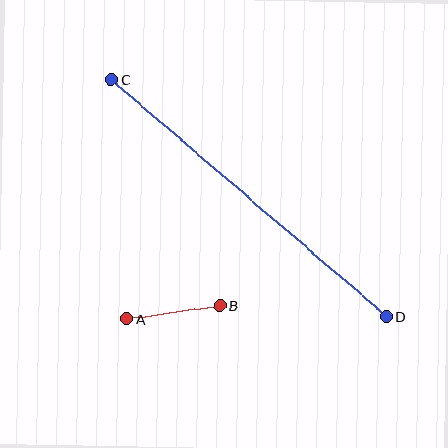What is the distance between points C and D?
The distance is approximately 363 pixels.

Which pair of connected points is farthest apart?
Points C and D are farthest apart.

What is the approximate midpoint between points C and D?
The midpoint is at approximately (249, 198) pixels.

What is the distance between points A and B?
The distance is approximately 93 pixels.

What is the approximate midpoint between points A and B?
The midpoint is at approximately (173, 312) pixels.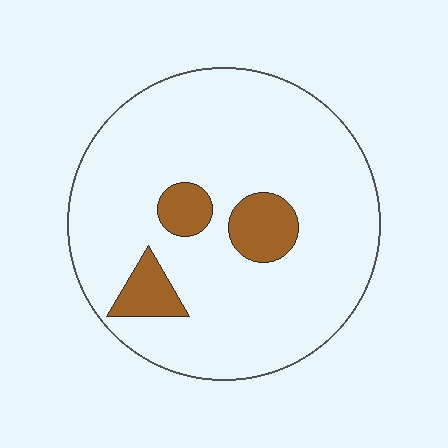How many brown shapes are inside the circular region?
3.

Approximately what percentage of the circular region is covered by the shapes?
Approximately 10%.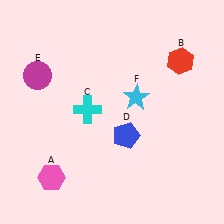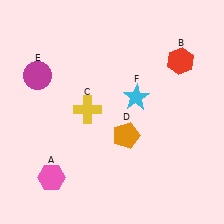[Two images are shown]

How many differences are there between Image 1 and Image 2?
There are 2 differences between the two images.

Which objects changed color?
C changed from cyan to yellow. D changed from blue to orange.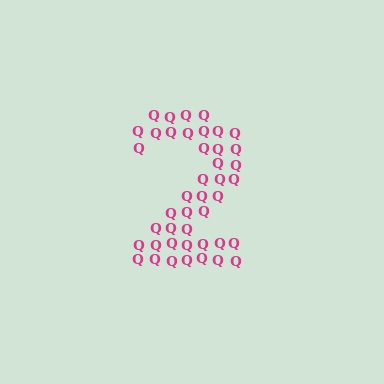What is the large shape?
The large shape is the digit 2.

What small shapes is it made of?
It is made of small letter Q's.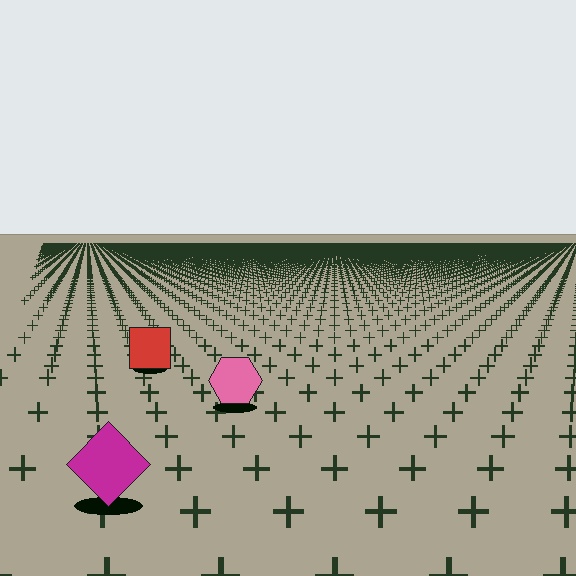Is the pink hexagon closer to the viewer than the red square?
Yes. The pink hexagon is closer — you can tell from the texture gradient: the ground texture is coarser near it.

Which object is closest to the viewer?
The magenta diamond is closest. The texture marks near it are larger and more spread out.